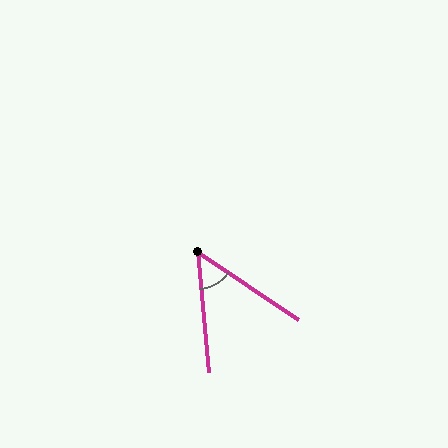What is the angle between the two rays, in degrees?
Approximately 51 degrees.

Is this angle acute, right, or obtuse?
It is acute.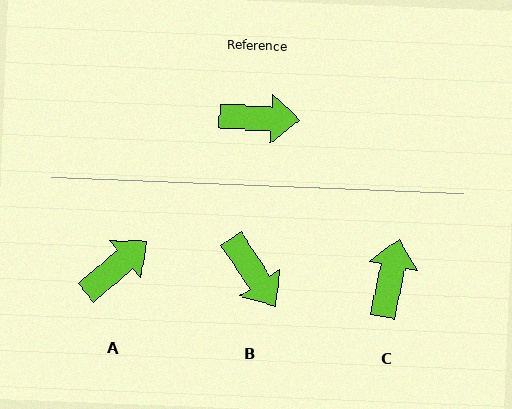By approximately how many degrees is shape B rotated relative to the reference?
Approximately 54 degrees clockwise.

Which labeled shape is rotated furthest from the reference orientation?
C, about 80 degrees away.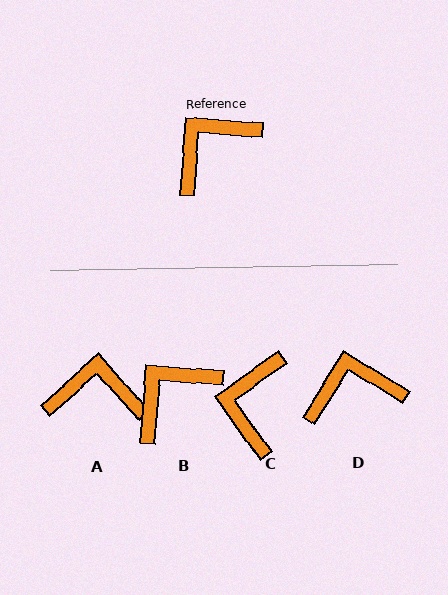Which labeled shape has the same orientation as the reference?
B.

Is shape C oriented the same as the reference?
No, it is off by about 40 degrees.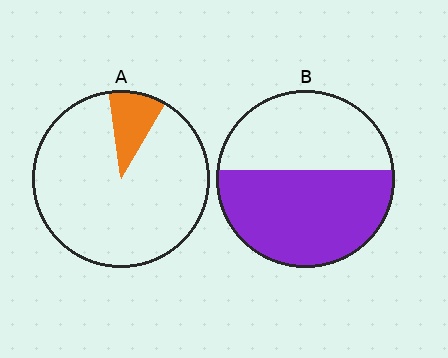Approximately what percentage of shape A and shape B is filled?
A is approximately 10% and B is approximately 55%.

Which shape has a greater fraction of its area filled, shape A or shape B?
Shape B.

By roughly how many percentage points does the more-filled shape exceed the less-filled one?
By roughly 45 percentage points (B over A).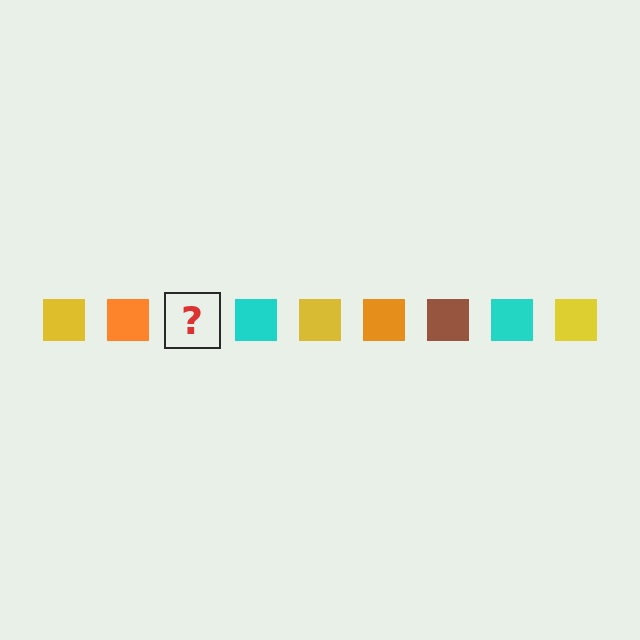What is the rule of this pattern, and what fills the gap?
The rule is that the pattern cycles through yellow, orange, brown, cyan squares. The gap should be filled with a brown square.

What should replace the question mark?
The question mark should be replaced with a brown square.